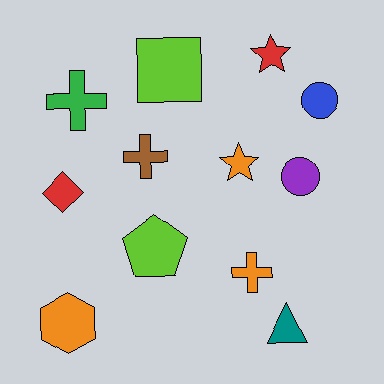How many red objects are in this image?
There are 2 red objects.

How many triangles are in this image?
There is 1 triangle.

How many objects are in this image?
There are 12 objects.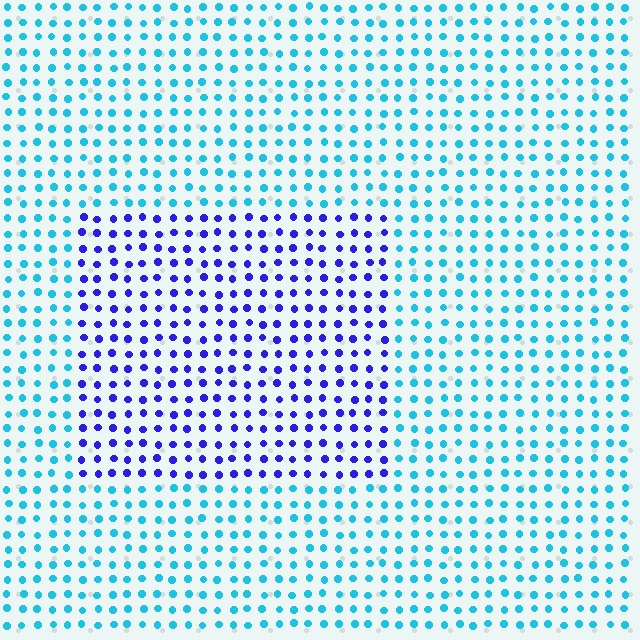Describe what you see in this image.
The image is filled with small cyan elements in a uniform arrangement. A rectangle-shaped region is visible where the elements are tinted to a slightly different hue, forming a subtle color boundary.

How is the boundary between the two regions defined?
The boundary is defined purely by a slight shift in hue (about 54 degrees). Spacing, size, and orientation are identical on both sides.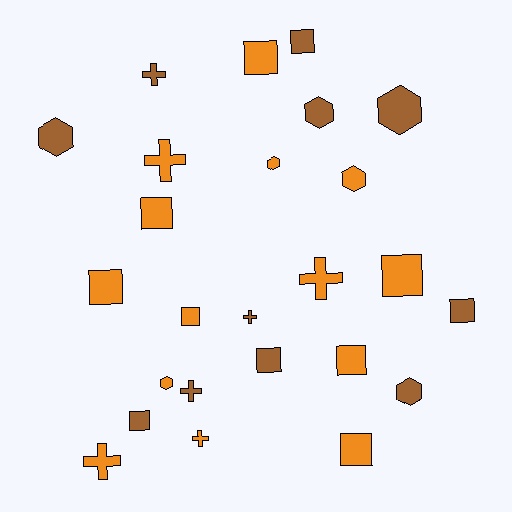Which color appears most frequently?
Orange, with 14 objects.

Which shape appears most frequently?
Square, with 11 objects.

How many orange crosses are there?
There are 4 orange crosses.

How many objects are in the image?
There are 25 objects.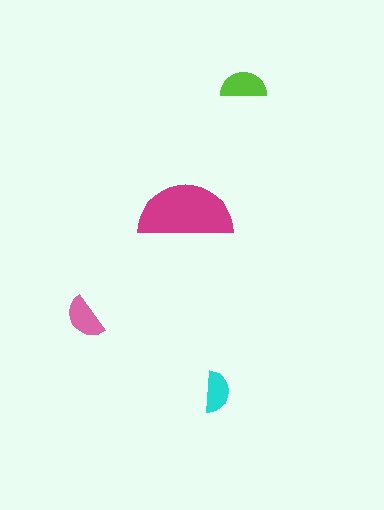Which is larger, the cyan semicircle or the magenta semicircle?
The magenta one.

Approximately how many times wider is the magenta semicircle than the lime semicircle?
About 2 times wider.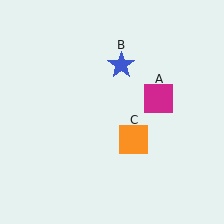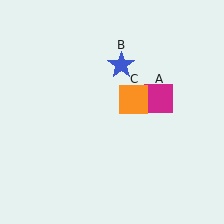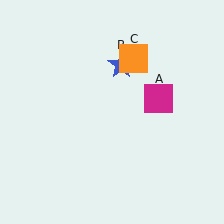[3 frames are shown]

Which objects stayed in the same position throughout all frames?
Magenta square (object A) and blue star (object B) remained stationary.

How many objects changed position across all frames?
1 object changed position: orange square (object C).